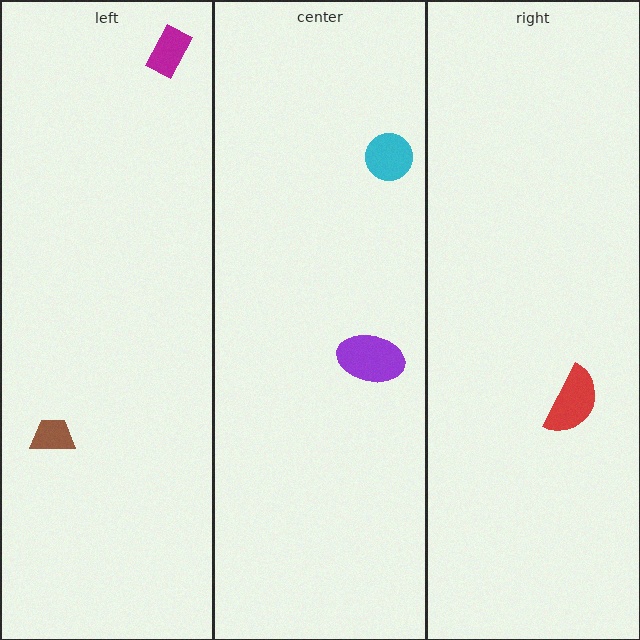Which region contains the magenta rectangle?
The left region.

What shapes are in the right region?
The red semicircle.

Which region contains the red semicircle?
The right region.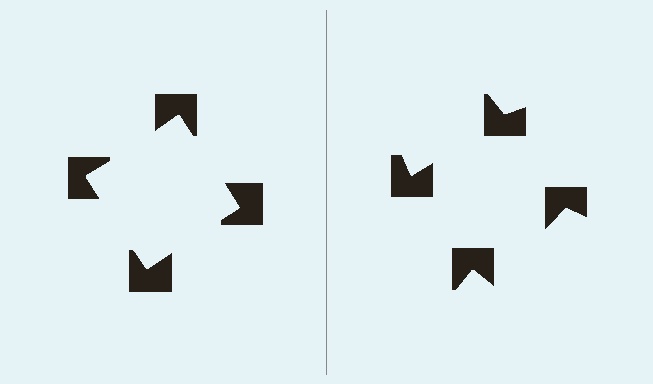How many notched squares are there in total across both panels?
8 — 4 on each side.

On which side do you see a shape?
An illusory square appears on the left side. On the right side the wedge cuts are rotated, so no coherent shape forms.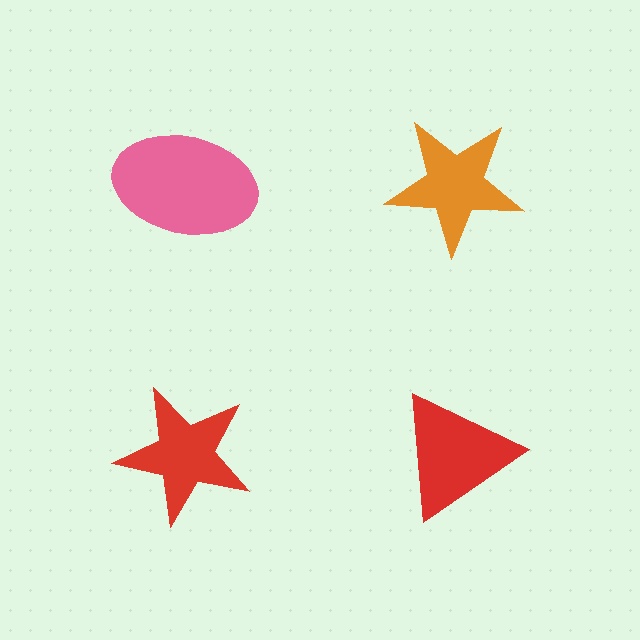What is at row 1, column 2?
An orange star.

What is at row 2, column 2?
A red triangle.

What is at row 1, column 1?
A pink ellipse.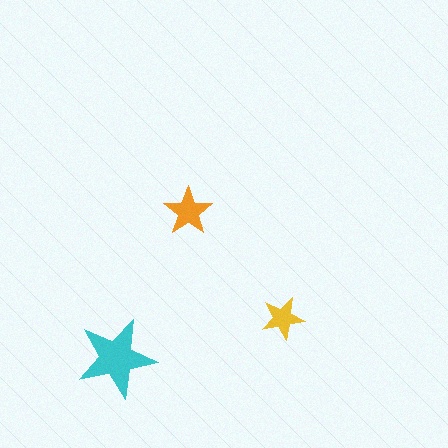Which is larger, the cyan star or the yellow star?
The cyan one.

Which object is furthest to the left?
The cyan star is leftmost.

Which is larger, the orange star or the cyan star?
The cyan one.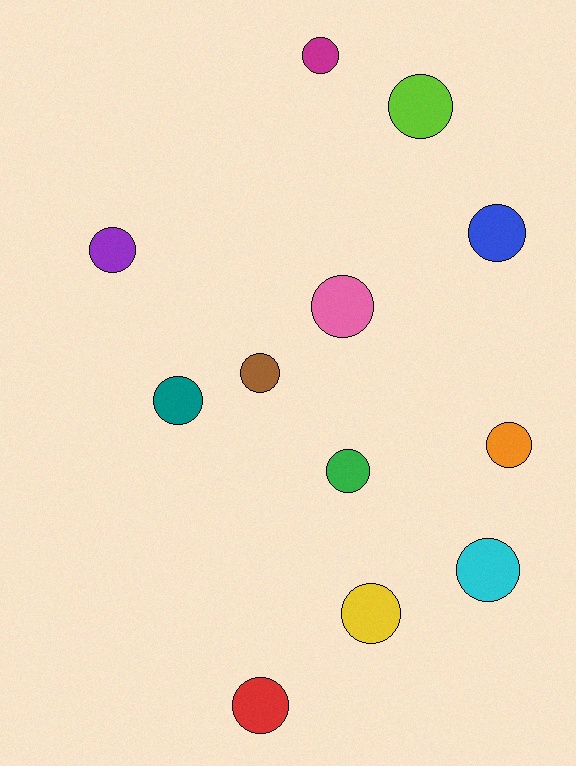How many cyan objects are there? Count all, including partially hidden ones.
There is 1 cyan object.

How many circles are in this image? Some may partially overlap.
There are 12 circles.